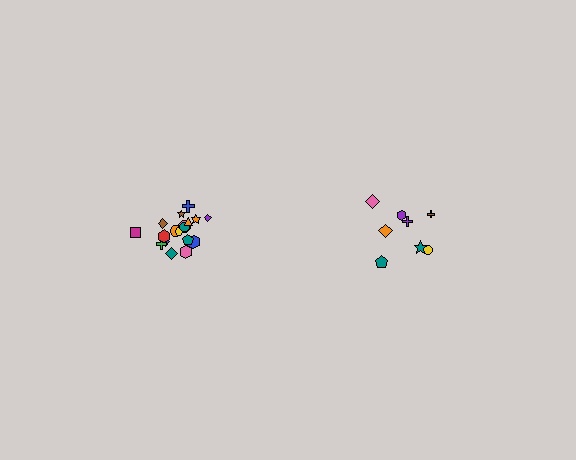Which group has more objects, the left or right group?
The left group.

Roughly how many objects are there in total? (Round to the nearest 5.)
Roughly 25 objects in total.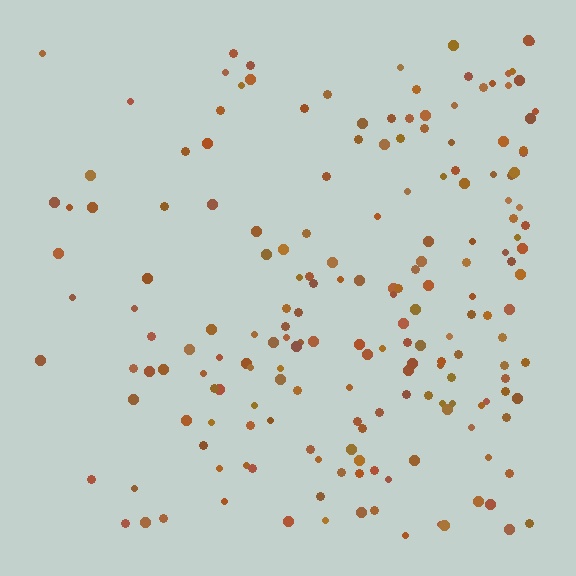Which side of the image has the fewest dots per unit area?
The left.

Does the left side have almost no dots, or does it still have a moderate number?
Still a moderate number, just noticeably fewer than the right.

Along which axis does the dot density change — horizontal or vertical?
Horizontal.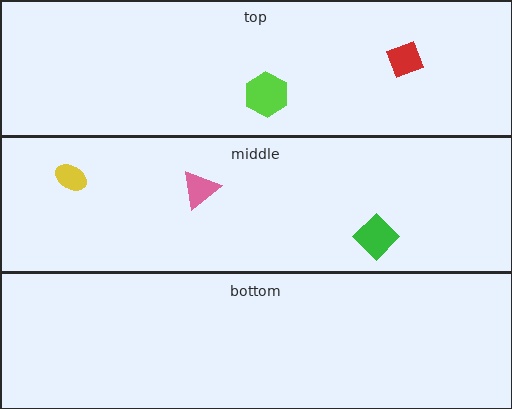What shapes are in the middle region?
The green diamond, the pink triangle, the yellow ellipse.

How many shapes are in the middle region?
3.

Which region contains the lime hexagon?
The top region.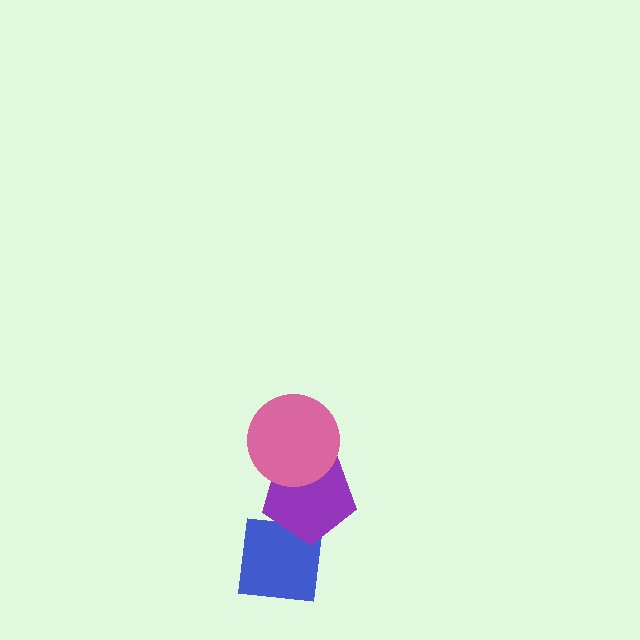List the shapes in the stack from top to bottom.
From top to bottom: the pink circle, the purple pentagon, the blue square.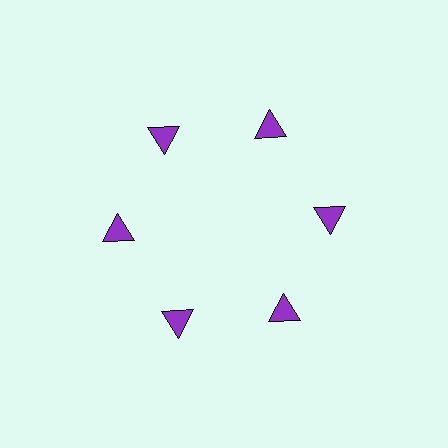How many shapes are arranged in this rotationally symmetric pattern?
There are 6 shapes, arranged in 6 groups of 1.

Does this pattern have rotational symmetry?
Yes, this pattern has 6-fold rotational symmetry. It looks the same after rotating 60 degrees around the center.